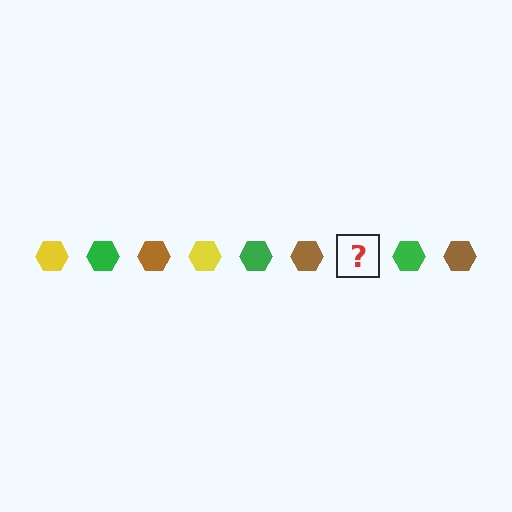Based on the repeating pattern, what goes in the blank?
The blank should be a yellow hexagon.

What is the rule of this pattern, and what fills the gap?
The rule is that the pattern cycles through yellow, green, brown hexagons. The gap should be filled with a yellow hexagon.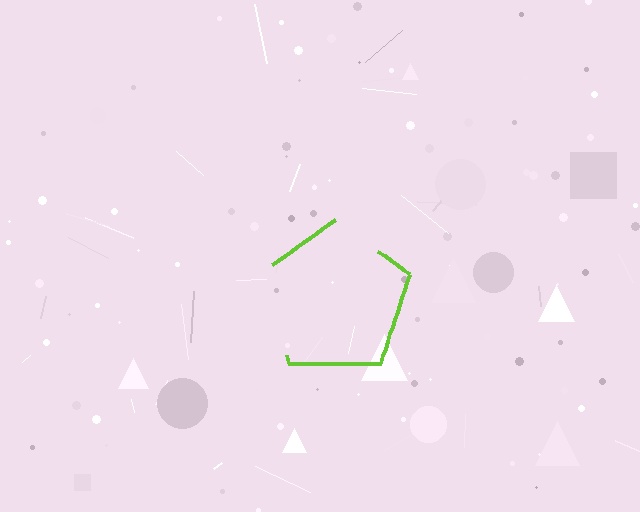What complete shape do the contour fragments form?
The contour fragments form a pentagon.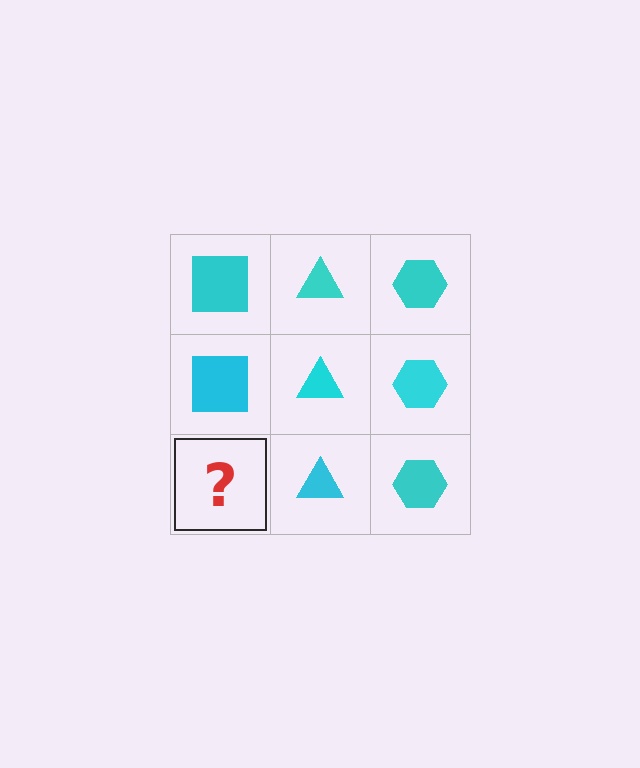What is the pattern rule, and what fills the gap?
The rule is that each column has a consistent shape. The gap should be filled with a cyan square.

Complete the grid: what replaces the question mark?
The question mark should be replaced with a cyan square.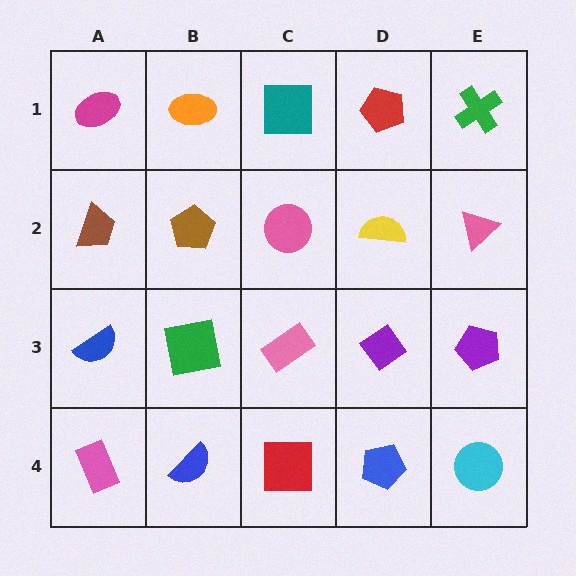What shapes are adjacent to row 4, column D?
A purple diamond (row 3, column D), a red square (row 4, column C), a cyan circle (row 4, column E).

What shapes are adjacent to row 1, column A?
A brown trapezoid (row 2, column A), an orange ellipse (row 1, column B).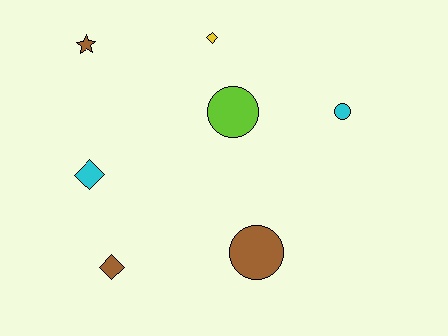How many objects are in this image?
There are 7 objects.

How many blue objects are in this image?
There are no blue objects.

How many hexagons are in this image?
There are no hexagons.